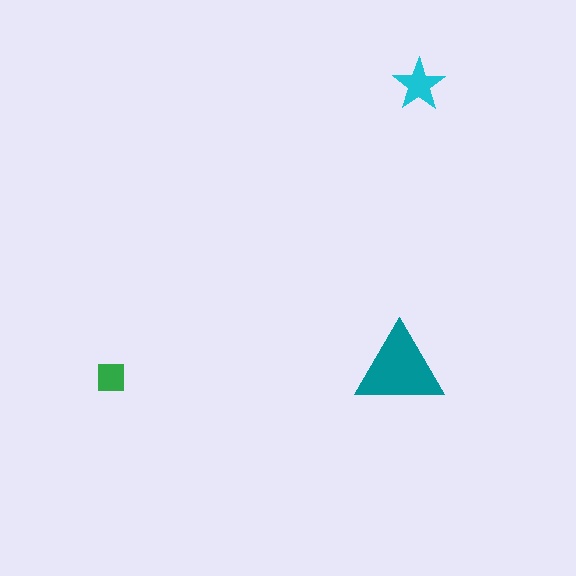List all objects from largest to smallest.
The teal triangle, the cyan star, the green square.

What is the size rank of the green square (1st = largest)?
3rd.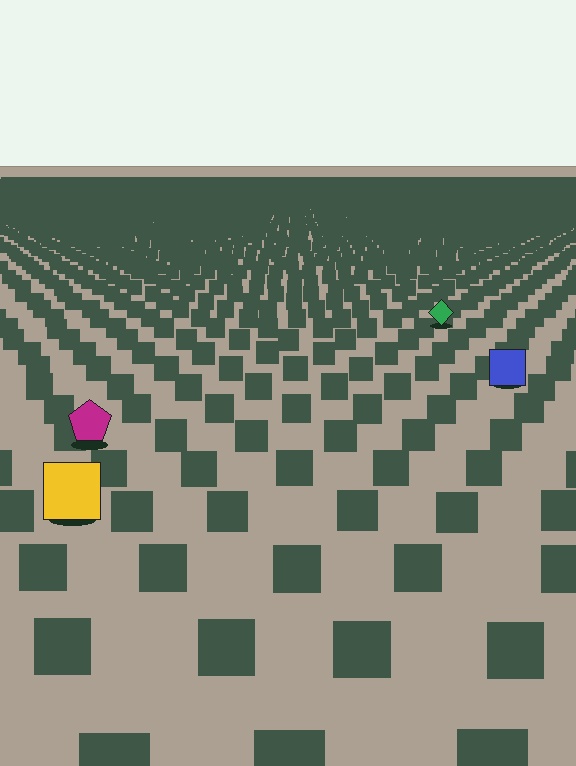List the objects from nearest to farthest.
From nearest to farthest: the yellow square, the magenta pentagon, the blue square, the green diamond.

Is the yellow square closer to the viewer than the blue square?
Yes. The yellow square is closer — you can tell from the texture gradient: the ground texture is coarser near it.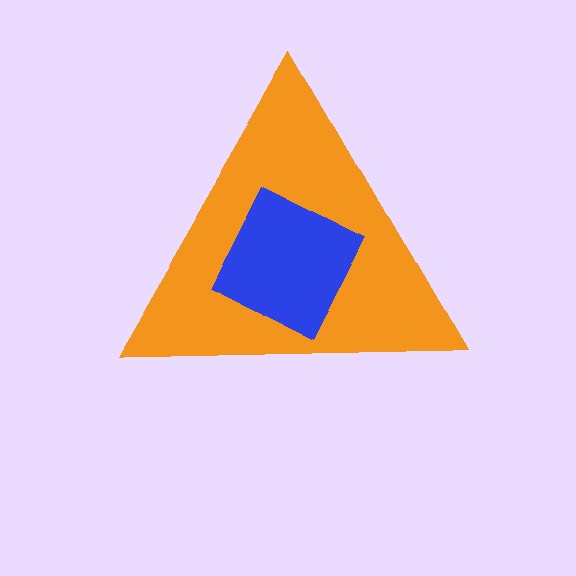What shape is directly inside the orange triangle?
The blue square.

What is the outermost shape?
The orange triangle.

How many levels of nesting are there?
2.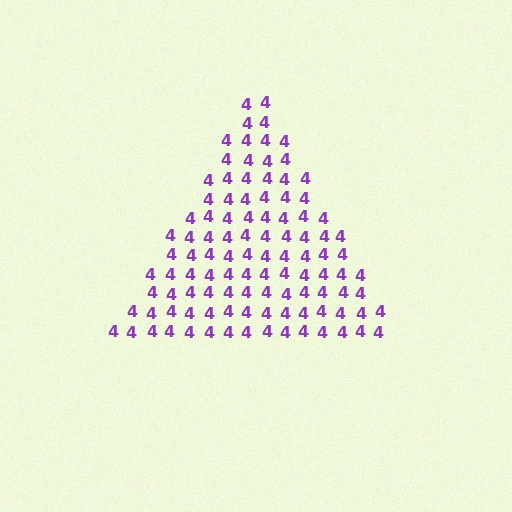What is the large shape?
The large shape is a triangle.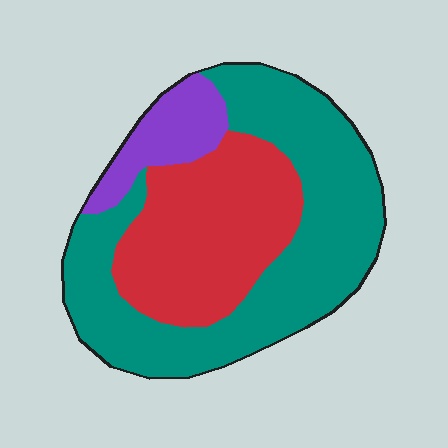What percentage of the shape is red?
Red covers about 35% of the shape.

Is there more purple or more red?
Red.